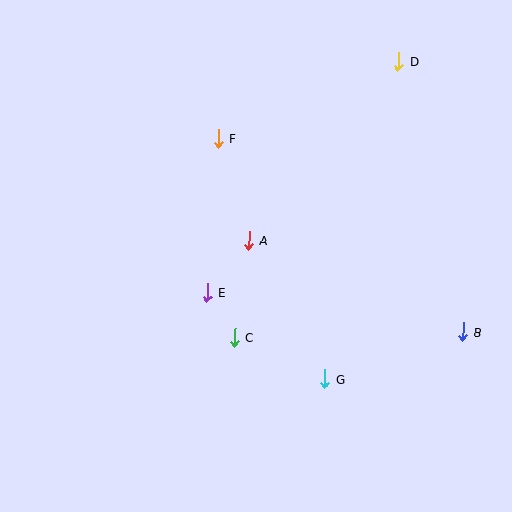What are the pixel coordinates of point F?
Point F is at (218, 138).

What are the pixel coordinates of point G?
Point G is at (324, 379).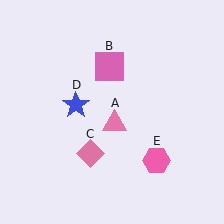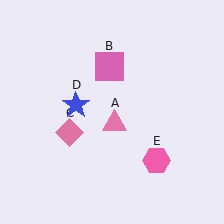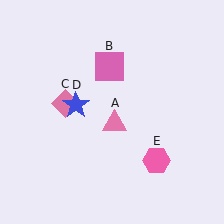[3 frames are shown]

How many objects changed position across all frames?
1 object changed position: pink diamond (object C).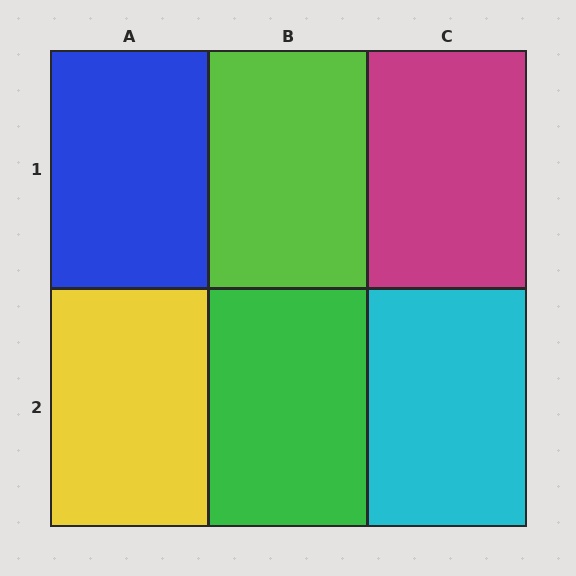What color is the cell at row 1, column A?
Blue.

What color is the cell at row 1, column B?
Lime.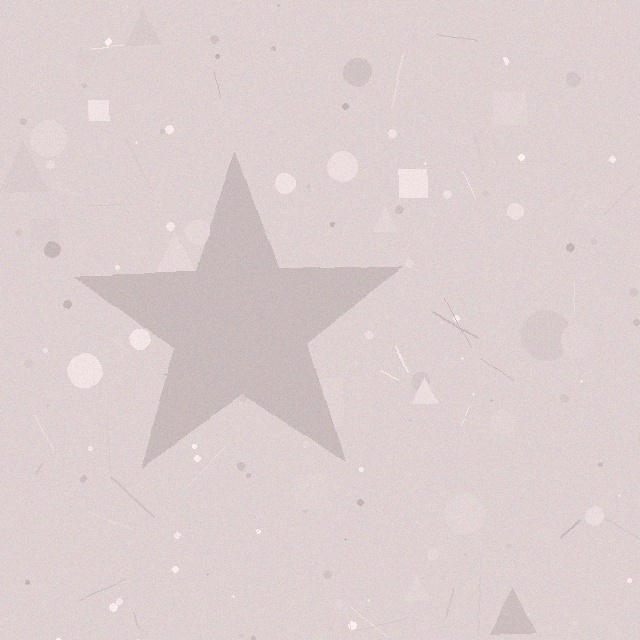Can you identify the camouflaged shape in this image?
The camouflaged shape is a star.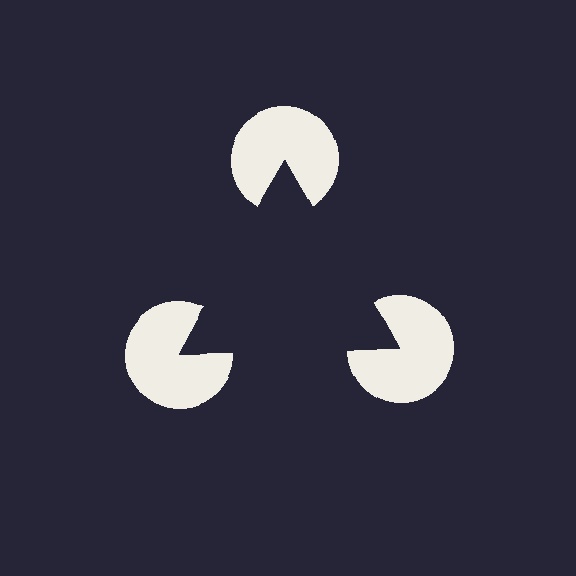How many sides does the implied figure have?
3 sides.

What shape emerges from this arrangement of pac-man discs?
An illusory triangle — its edges are inferred from the aligned wedge cuts in the pac-man discs, not physically drawn.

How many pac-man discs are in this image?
There are 3 — one at each vertex of the illusory triangle.